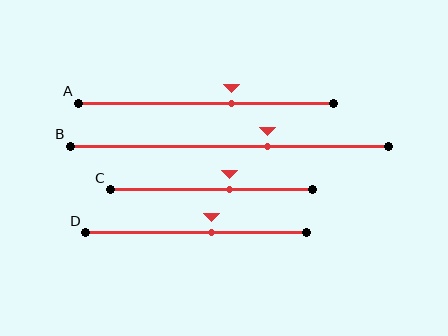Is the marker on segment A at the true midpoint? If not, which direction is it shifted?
No, the marker on segment A is shifted to the right by about 10% of the segment length.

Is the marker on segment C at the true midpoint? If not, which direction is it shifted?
No, the marker on segment C is shifted to the right by about 9% of the segment length.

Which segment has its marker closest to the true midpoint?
Segment D has its marker closest to the true midpoint.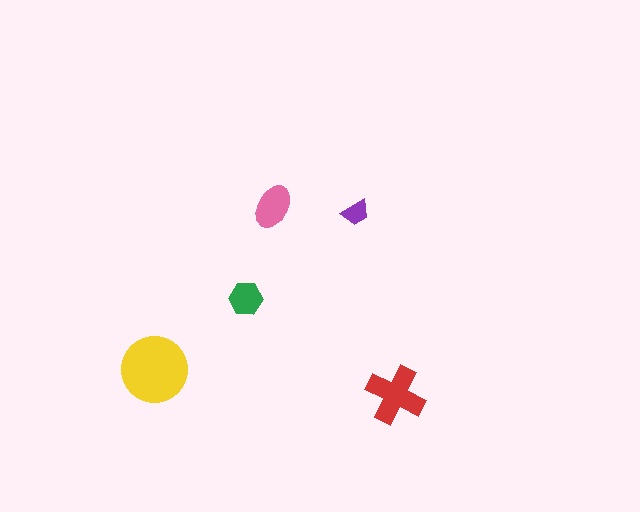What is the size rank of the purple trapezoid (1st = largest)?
5th.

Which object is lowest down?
The red cross is bottommost.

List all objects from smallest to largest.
The purple trapezoid, the green hexagon, the pink ellipse, the red cross, the yellow circle.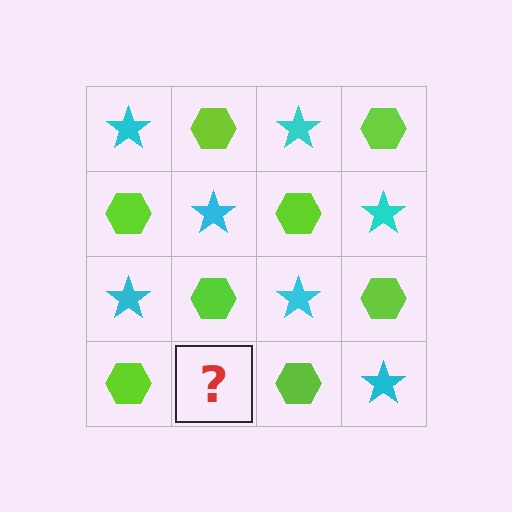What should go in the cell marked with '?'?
The missing cell should contain a cyan star.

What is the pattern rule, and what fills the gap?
The rule is that it alternates cyan star and lime hexagon in a checkerboard pattern. The gap should be filled with a cyan star.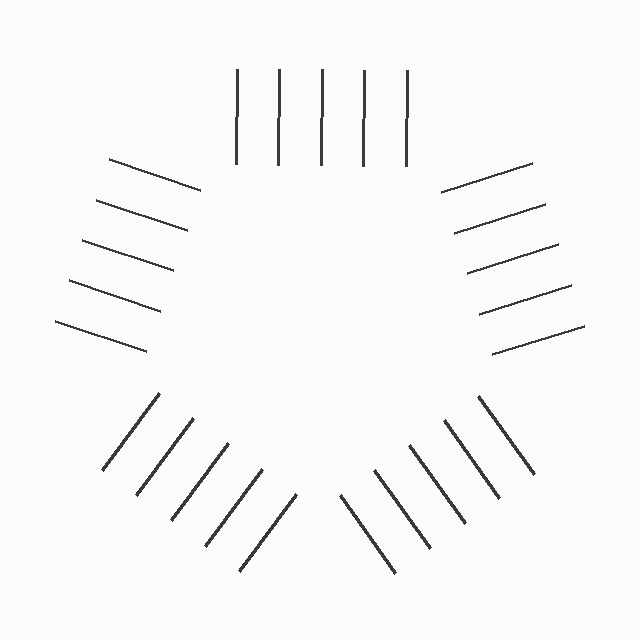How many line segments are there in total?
25 — 5 along each of the 5 edges.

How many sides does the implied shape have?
5 sides — the line-ends trace a pentagon.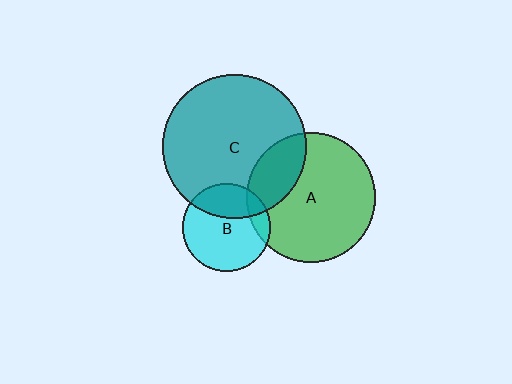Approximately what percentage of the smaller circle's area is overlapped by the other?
Approximately 25%.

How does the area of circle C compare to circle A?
Approximately 1.2 times.